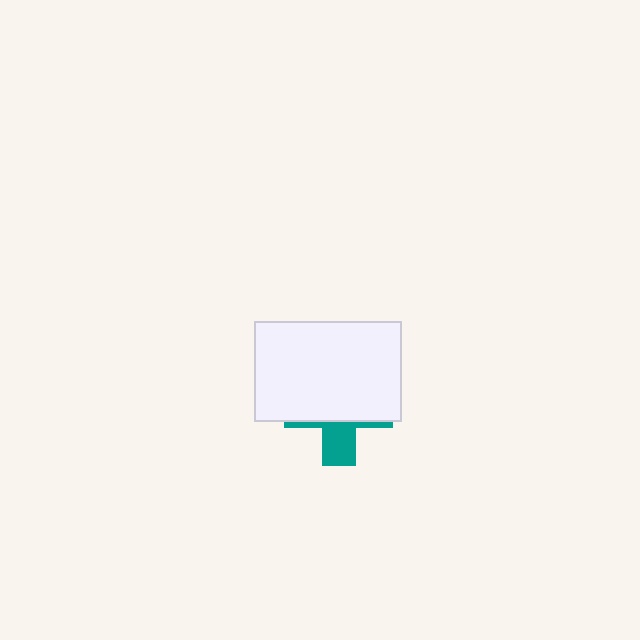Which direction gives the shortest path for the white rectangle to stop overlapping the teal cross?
Moving up gives the shortest separation.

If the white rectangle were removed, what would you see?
You would see the complete teal cross.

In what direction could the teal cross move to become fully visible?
The teal cross could move down. That would shift it out from behind the white rectangle entirely.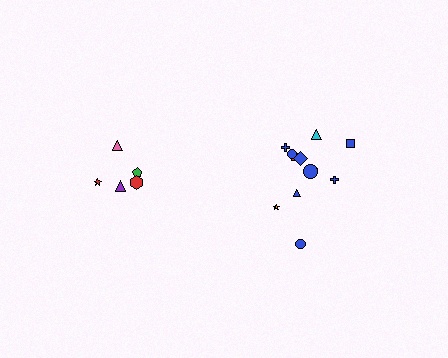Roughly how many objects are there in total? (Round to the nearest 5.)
Roughly 15 objects in total.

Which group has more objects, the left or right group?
The right group.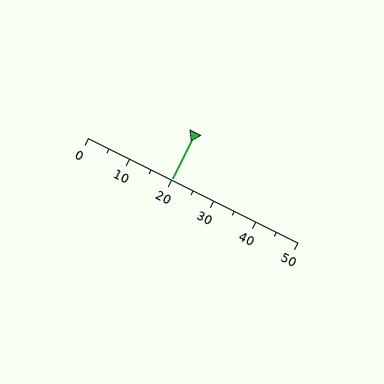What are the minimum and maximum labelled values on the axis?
The axis runs from 0 to 50.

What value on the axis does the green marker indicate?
The marker indicates approximately 20.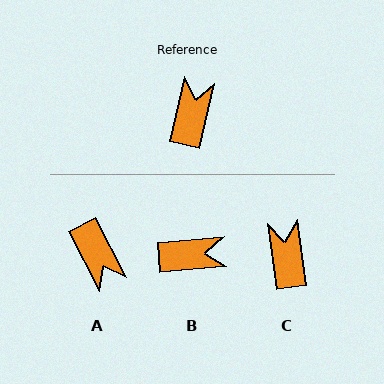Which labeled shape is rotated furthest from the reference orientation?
A, about 139 degrees away.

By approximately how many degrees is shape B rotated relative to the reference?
Approximately 72 degrees clockwise.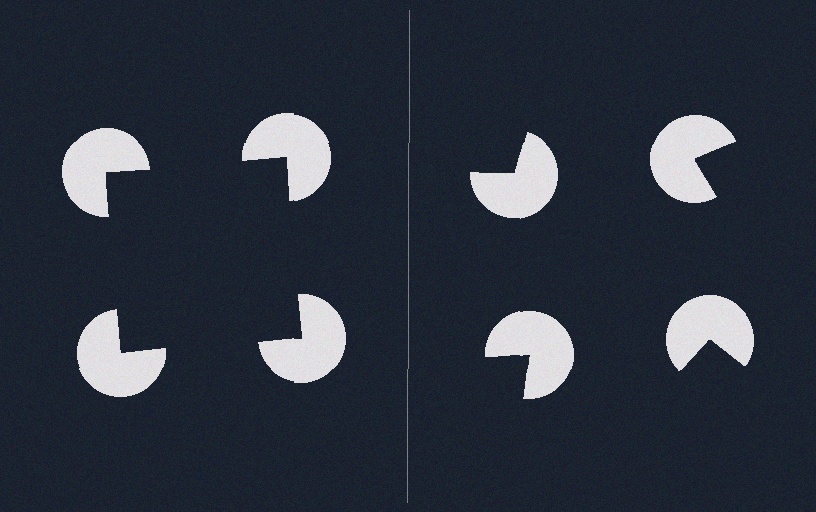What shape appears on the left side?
An illusory square.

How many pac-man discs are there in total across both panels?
8 — 4 on each side.